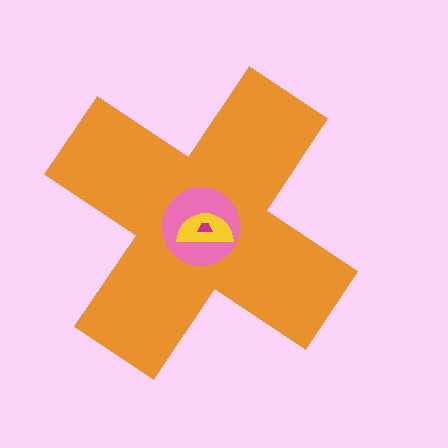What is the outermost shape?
The orange cross.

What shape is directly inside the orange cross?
The pink circle.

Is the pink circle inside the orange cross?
Yes.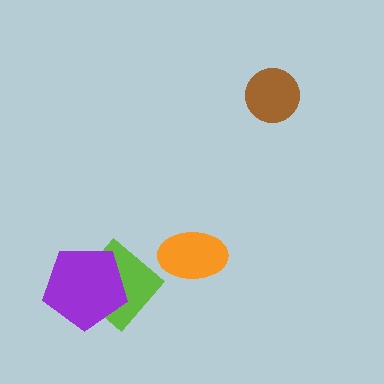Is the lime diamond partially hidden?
Yes, it is partially covered by another shape.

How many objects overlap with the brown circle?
0 objects overlap with the brown circle.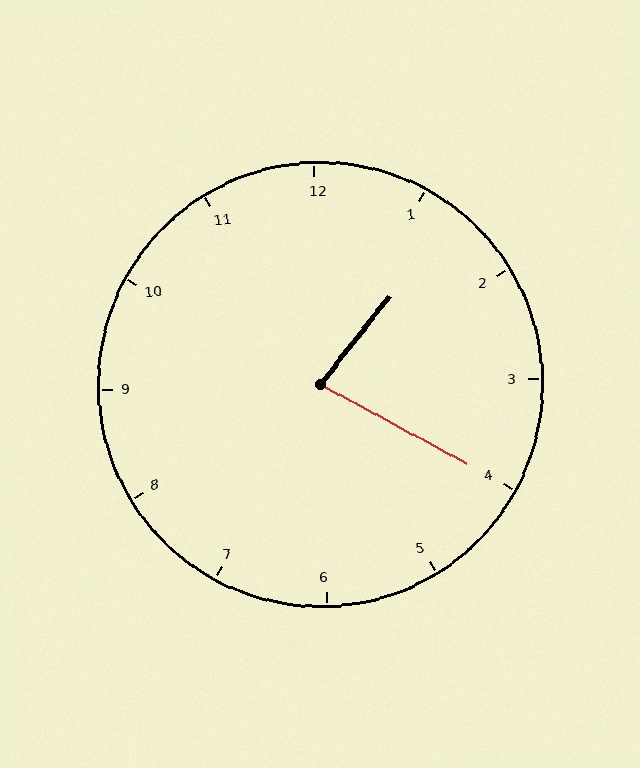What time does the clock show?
1:20.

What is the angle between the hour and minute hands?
Approximately 80 degrees.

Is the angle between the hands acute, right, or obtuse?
It is acute.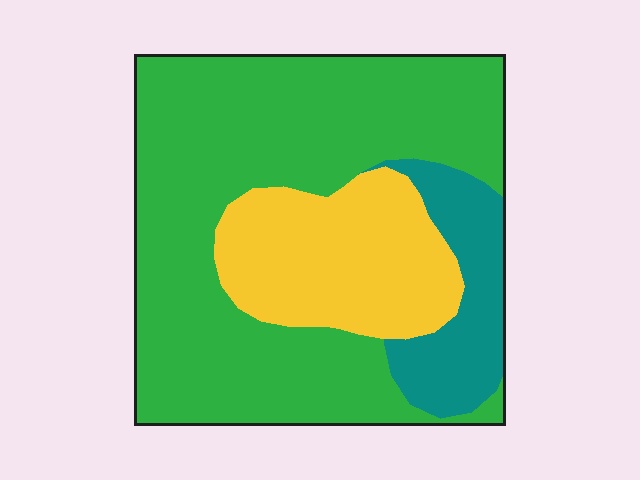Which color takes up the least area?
Teal, at roughly 15%.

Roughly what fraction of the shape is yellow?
Yellow covers roughly 25% of the shape.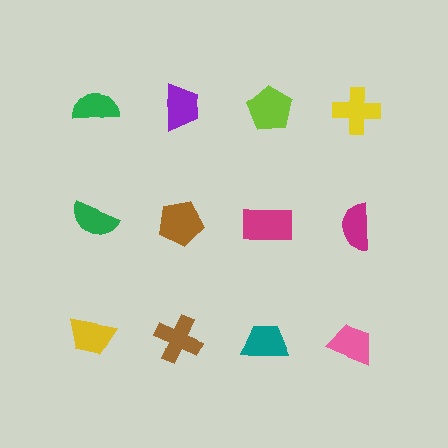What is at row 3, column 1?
A yellow trapezoid.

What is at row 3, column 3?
A teal trapezoid.